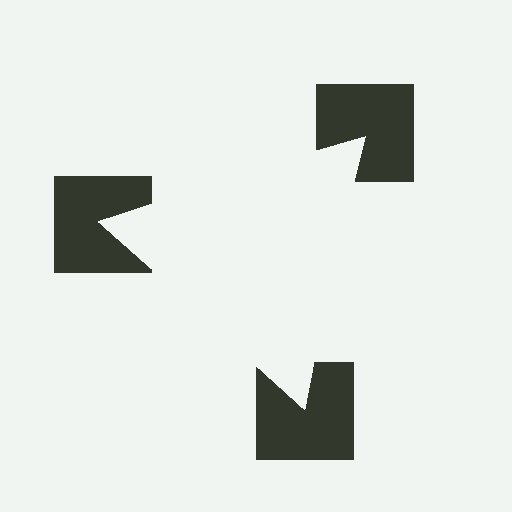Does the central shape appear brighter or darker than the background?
It typically appears slightly brighter than the background, even though no actual brightness change is drawn.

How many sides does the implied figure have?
3 sides.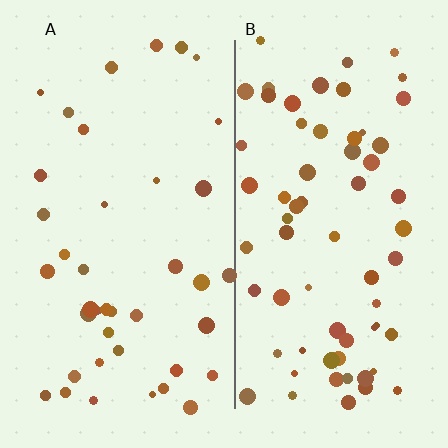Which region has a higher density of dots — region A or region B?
B (the right).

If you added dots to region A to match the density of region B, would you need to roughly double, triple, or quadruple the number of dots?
Approximately double.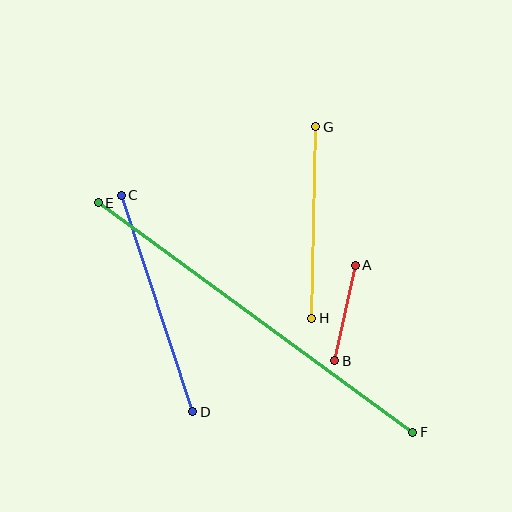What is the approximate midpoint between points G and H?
The midpoint is at approximately (314, 222) pixels.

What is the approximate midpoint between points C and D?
The midpoint is at approximately (157, 304) pixels.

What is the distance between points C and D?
The distance is approximately 228 pixels.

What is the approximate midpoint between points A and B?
The midpoint is at approximately (345, 313) pixels.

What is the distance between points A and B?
The distance is approximately 97 pixels.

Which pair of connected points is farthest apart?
Points E and F are farthest apart.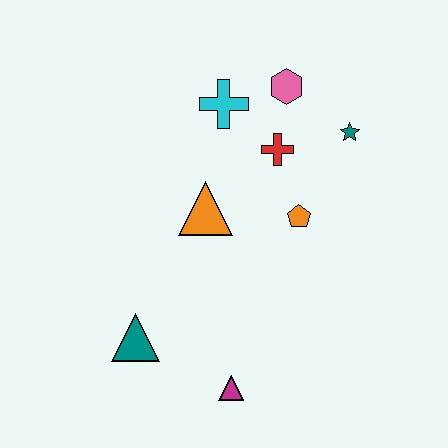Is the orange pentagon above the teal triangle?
Yes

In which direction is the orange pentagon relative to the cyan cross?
The orange pentagon is below the cyan cross.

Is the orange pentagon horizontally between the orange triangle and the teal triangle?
No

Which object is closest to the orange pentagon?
The red cross is closest to the orange pentagon.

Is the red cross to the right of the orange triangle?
Yes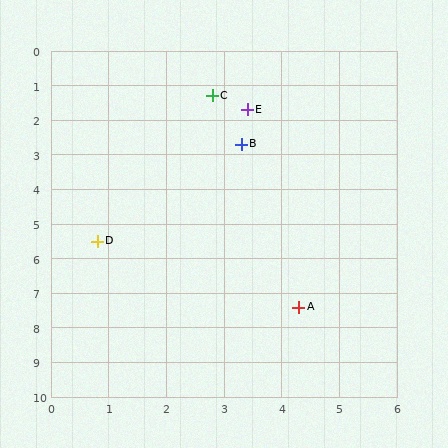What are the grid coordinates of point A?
Point A is at approximately (4.3, 7.4).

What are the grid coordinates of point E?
Point E is at approximately (3.4, 1.7).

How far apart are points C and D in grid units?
Points C and D are about 4.7 grid units apart.